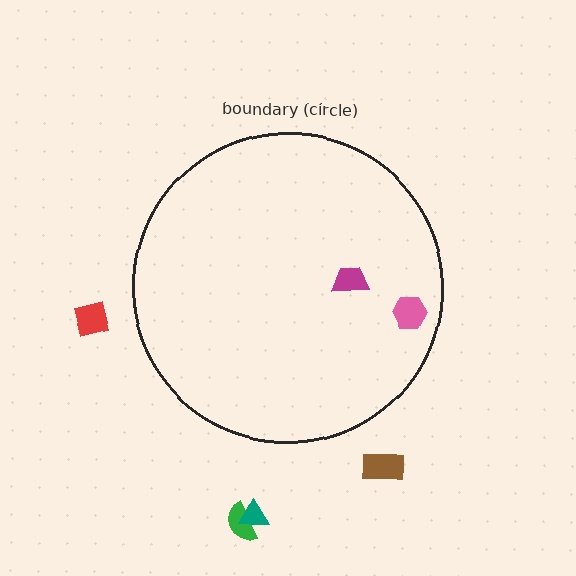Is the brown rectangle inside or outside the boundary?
Outside.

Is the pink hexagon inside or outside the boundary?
Inside.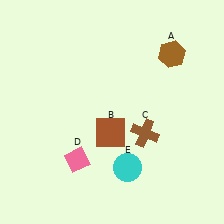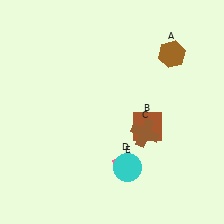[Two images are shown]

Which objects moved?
The objects that moved are: the brown square (B), the pink diamond (D).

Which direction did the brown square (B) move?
The brown square (B) moved right.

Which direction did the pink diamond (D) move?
The pink diamond (D) moved right.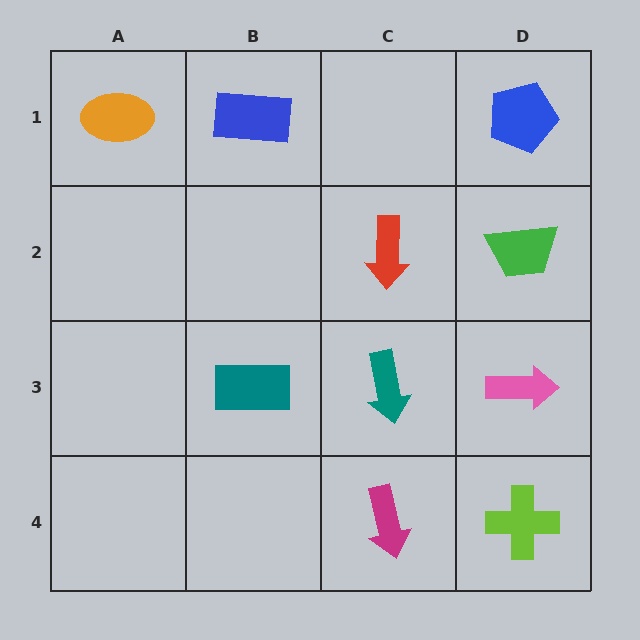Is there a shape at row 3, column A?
No, that cell is empty.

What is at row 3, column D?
A pink arrow.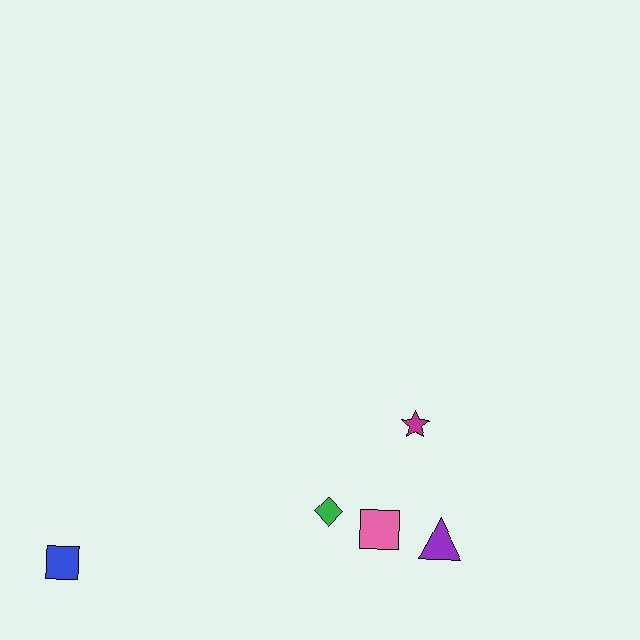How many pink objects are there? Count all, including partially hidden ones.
There is 1 pink object.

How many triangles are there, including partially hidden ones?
There is 1 triangle.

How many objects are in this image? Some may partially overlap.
There are 5 objects.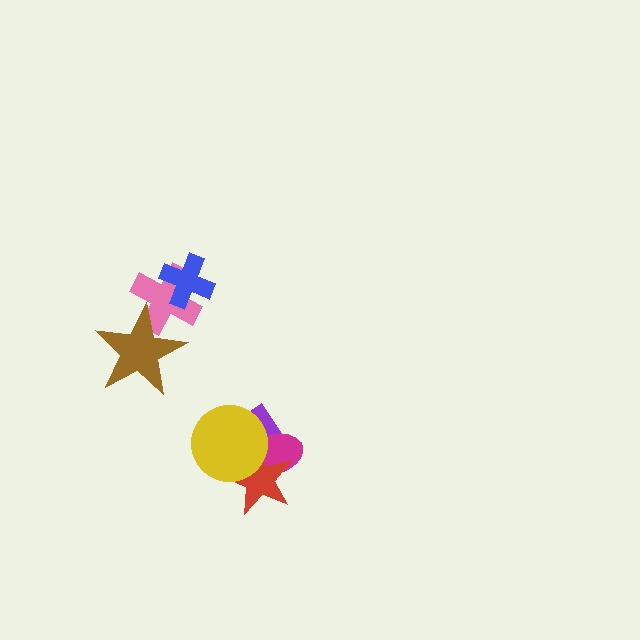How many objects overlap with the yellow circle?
3 objects overlap with the yellow circle.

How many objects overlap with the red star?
3 objects overlap with the red star.